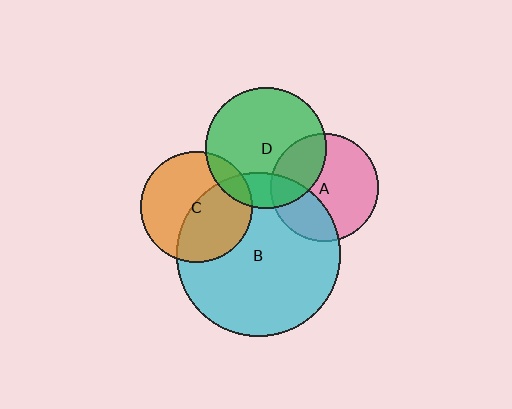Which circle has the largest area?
Circle B (cyan).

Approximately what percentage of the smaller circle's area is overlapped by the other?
Approximately 30%.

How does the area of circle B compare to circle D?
Approximately 1.8 times.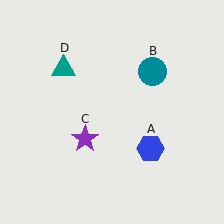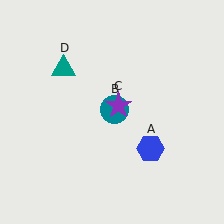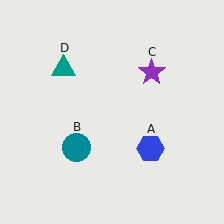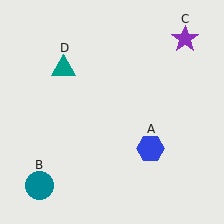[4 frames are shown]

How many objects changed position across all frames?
2 objects changed position: teal circle (object B), purple star (object C).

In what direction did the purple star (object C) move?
The purple star (object C) moved up and to the right.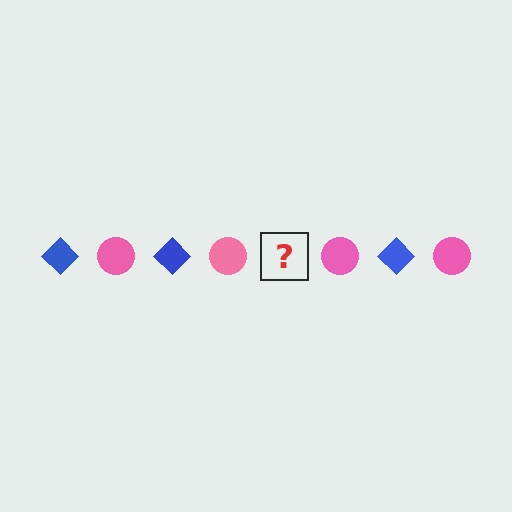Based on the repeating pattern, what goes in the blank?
The blank should be a blue diamond.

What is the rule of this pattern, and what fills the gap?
The rule is that the pattern alternates between blue diamond and pink circle. The gap should be filled with a blue diamond.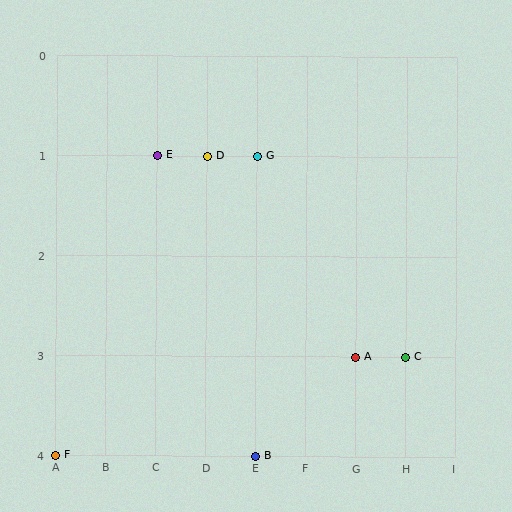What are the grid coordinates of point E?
Point E is at grid coordinates (C, 1).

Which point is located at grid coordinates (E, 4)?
Point B is at (E, 4).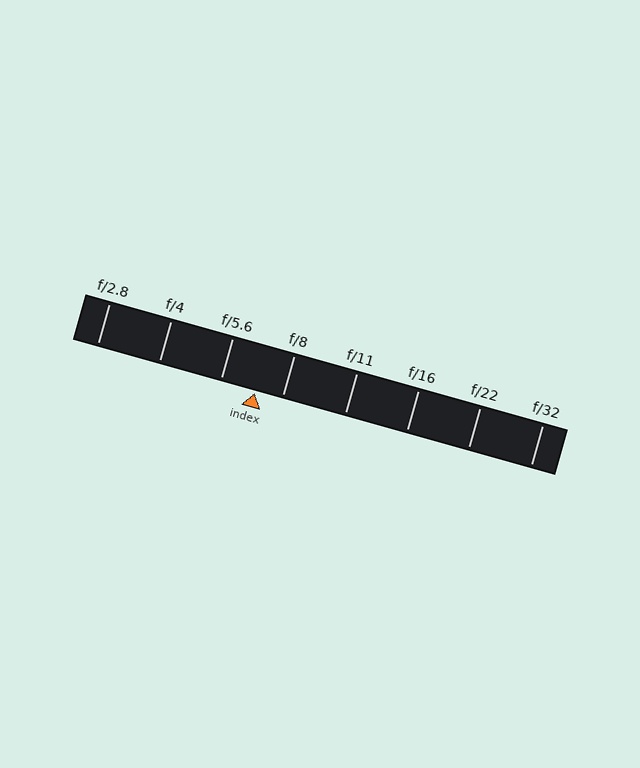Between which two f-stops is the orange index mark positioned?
The index mark is between f/5.6 and f/8.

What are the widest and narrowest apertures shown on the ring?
The widest aperture shown is f/2.8 and the narrowest is f/32.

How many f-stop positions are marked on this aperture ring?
There are 8 f-stop positions marked.